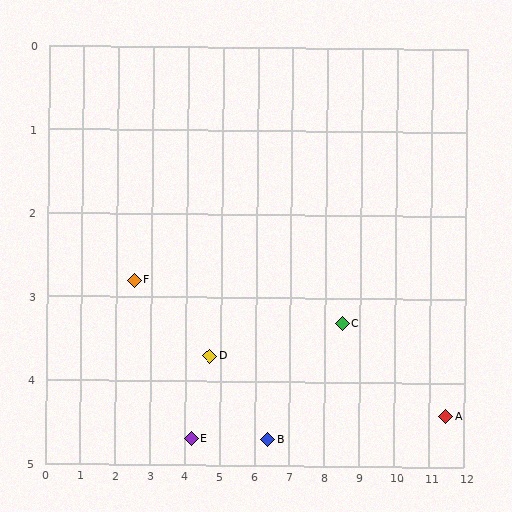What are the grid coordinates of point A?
Point A is at approximately (11.5, 4.4).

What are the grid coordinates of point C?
Point C is at approximately (8.5, 3.3).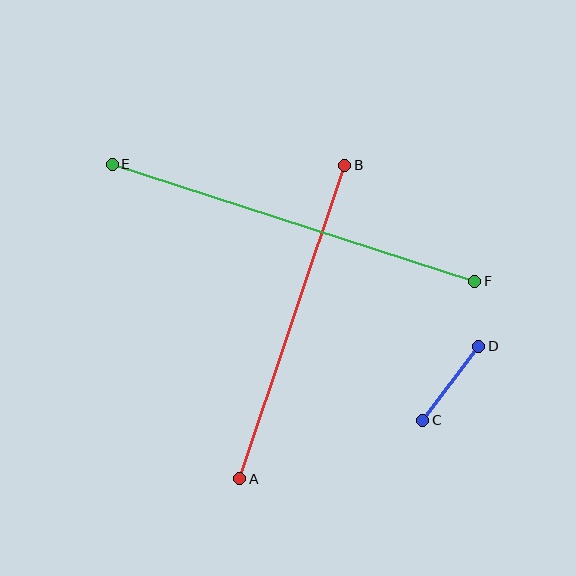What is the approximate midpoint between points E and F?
The midpoint is at approximately (294, 223) pixels.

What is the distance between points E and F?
The distance is approximately 381 pixels.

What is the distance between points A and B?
The distance is approximately 331 pixels.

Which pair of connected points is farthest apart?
Points E and F are farthest apart.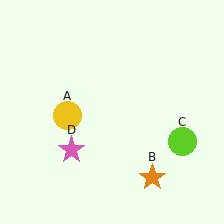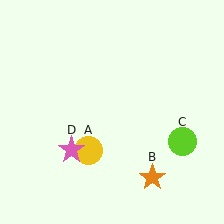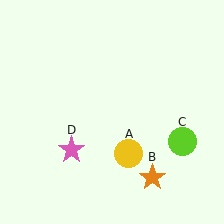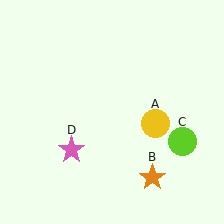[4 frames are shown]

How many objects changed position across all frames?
1 object changed position: yellow circle (object A).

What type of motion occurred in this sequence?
The yellow circle (object A) rotated counterclockwise around the center of the scene.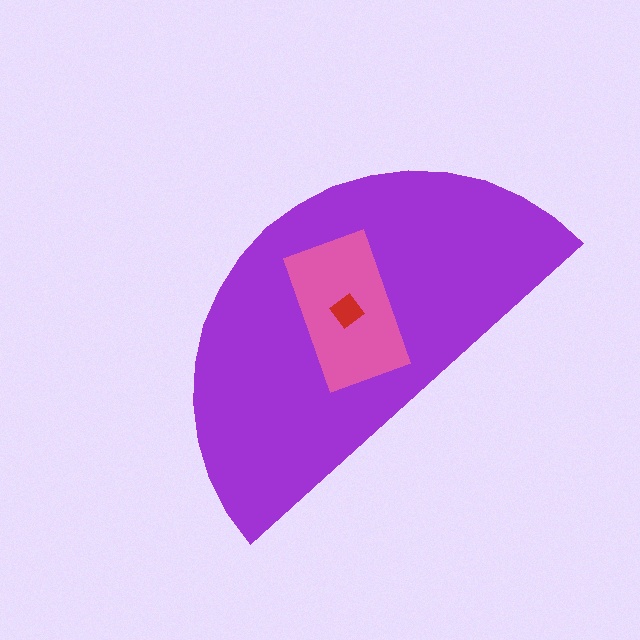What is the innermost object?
The red diamond.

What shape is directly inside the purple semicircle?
The pink rectangle.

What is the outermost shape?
The purple semicircle.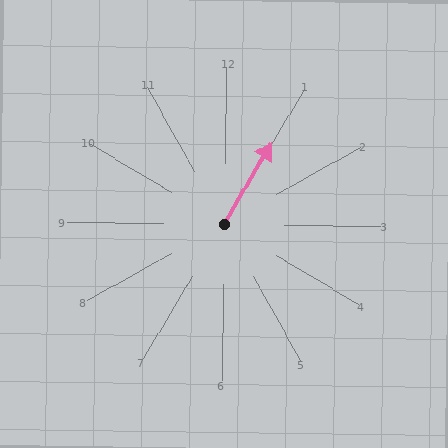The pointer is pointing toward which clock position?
Roughly 1 o'clock.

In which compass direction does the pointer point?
Northeast.